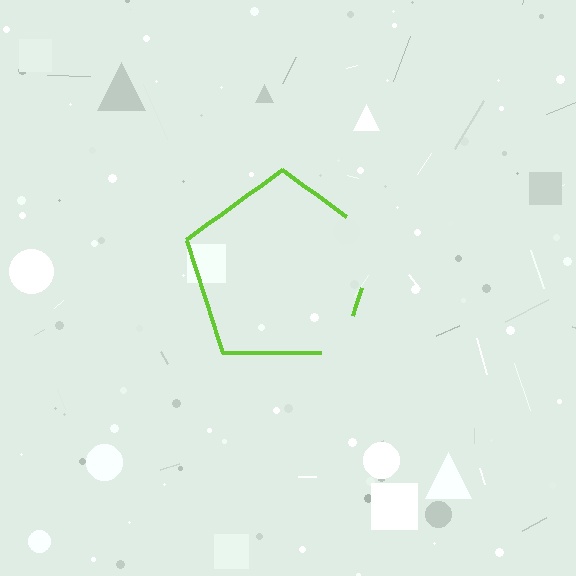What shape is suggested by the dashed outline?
The dashed outline suggests a pentagon.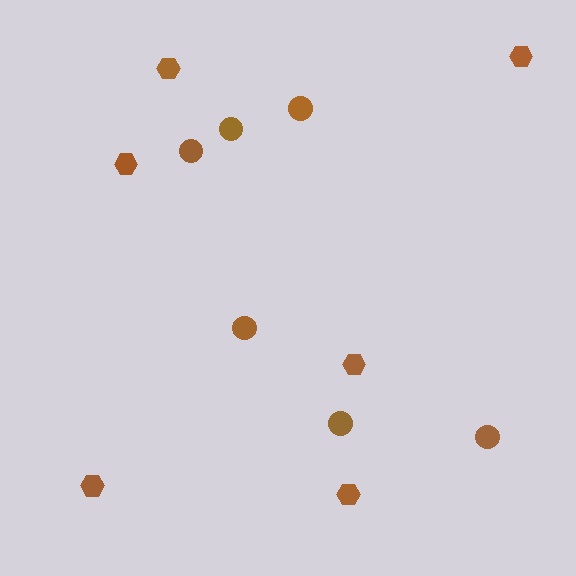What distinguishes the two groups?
There are 2 groups: one group of hexagons (6) and one group of circles (6).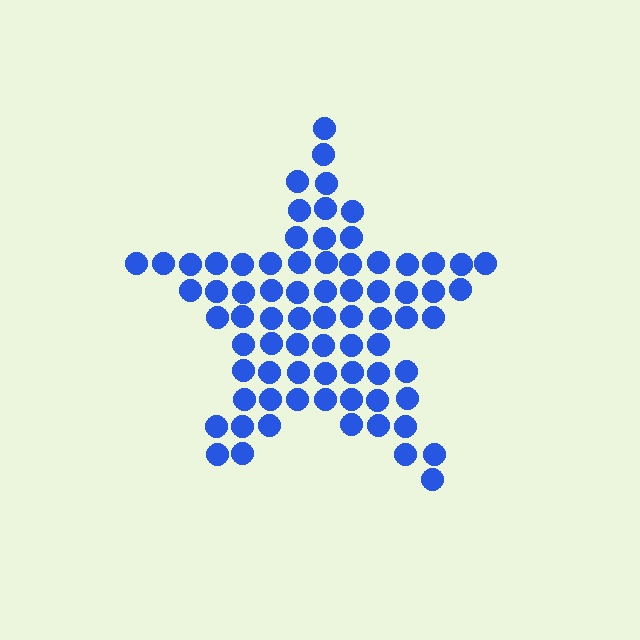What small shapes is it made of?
It is made of small circles.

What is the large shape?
The large shape is a star.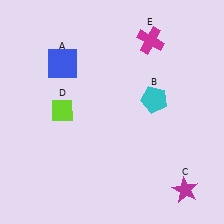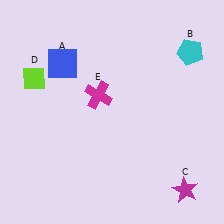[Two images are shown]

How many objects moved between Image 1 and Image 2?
3 objects moved between the two images.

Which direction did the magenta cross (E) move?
The magenta cross (E) moved down.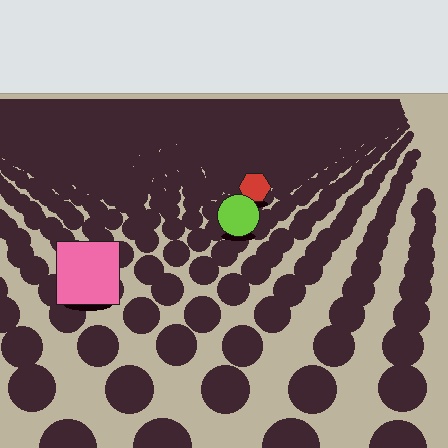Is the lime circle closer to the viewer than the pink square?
No. The pink square is closer — you can tell from the texture gradient: the ground texture is coarser near it.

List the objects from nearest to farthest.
From nearest to farthest: the pink square, the lime circle, the red hexagon.